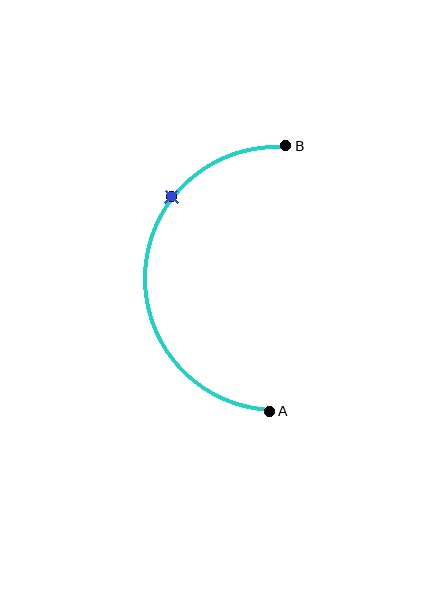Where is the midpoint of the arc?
The arc midpoint is the point on the curve farthest from the straight line joining A and B. It sits to the left of that line.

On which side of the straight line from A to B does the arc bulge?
The arc bulges to the left of the straight line connecting A and B.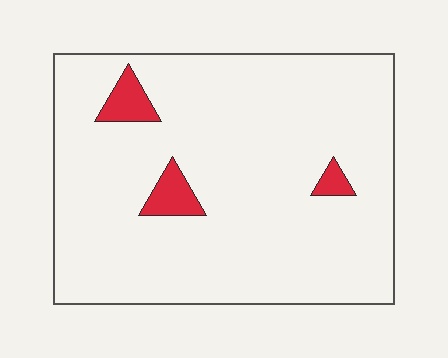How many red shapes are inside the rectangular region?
3.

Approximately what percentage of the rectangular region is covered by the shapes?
Approximately 5%.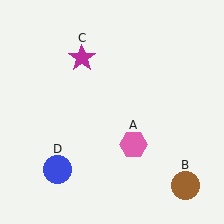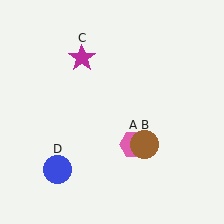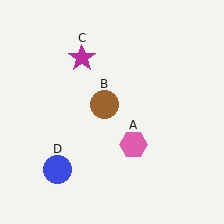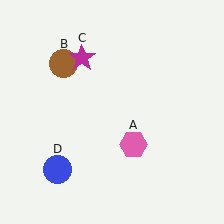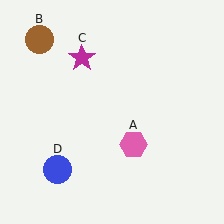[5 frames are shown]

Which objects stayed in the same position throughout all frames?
Pink hexagon (object A) and magenta star (object C) and blue circle (object D) remained stationary.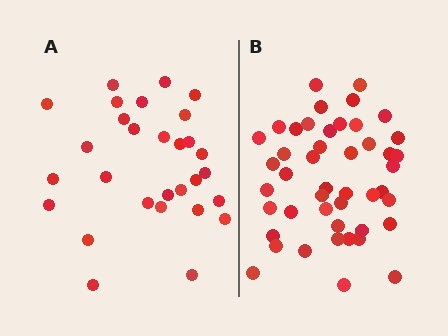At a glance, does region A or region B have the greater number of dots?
Region B (the right region) has more dots.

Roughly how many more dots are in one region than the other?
Region B has approximately 15 more dots than region A.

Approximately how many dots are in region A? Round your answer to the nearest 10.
About 30 dots. (The exact count is 29, which rounds to 30.)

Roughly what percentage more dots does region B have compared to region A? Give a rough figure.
About 60% more.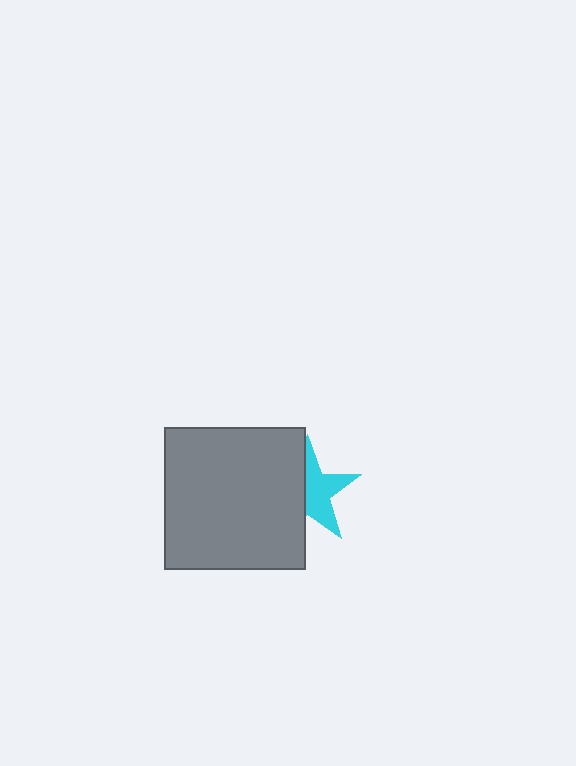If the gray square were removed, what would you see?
You would see the complete cyan star.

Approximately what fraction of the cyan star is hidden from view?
Roughly 46% of the cyan star is hidden behind the gray square.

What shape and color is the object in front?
The object in front is a gray square.